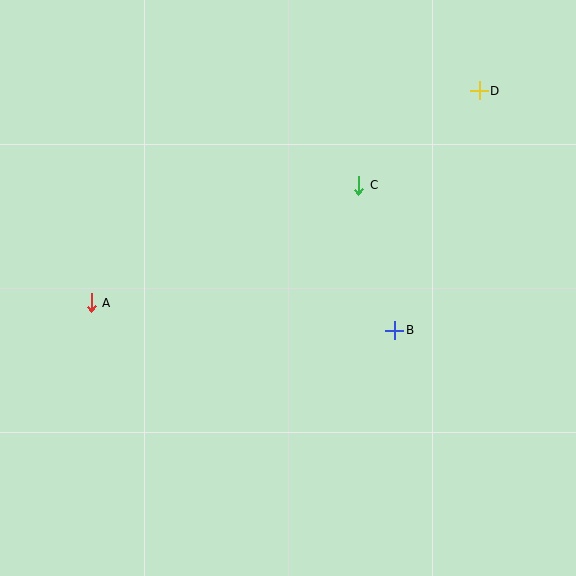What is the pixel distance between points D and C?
The distance between D and C is 153 pixels.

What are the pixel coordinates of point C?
Point C is at (359, 185).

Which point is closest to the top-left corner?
Point A is closest to the top-left corner.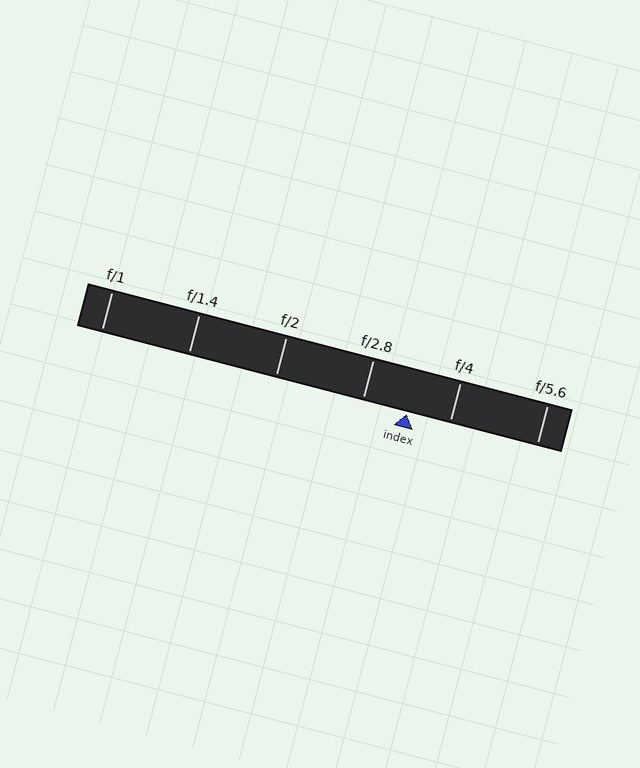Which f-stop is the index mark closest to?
The index mark is closest to f/4.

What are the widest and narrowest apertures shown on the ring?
The widest aperture shown is f/1 and the narrowest is f/5.6.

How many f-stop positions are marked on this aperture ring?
There are 6 f-stop positions marked.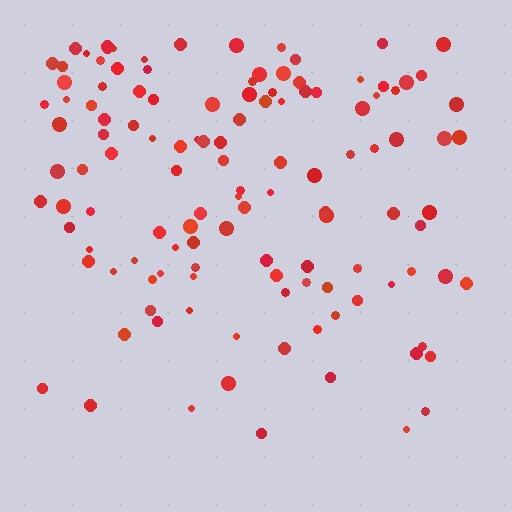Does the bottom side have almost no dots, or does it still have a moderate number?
Still a moderate number, just noticeably fewer than the top.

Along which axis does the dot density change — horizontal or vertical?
Vertical.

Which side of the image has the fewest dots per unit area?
The bottom.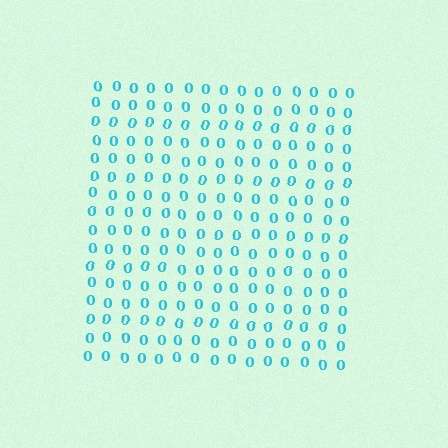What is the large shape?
The large shape is a square.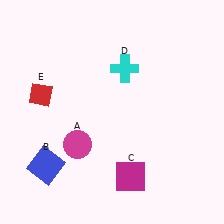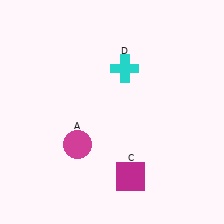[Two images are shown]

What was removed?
The blue square (B), the red diamond (E) were removed in Image 2.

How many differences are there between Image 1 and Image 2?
There are 2 differences between the two images.